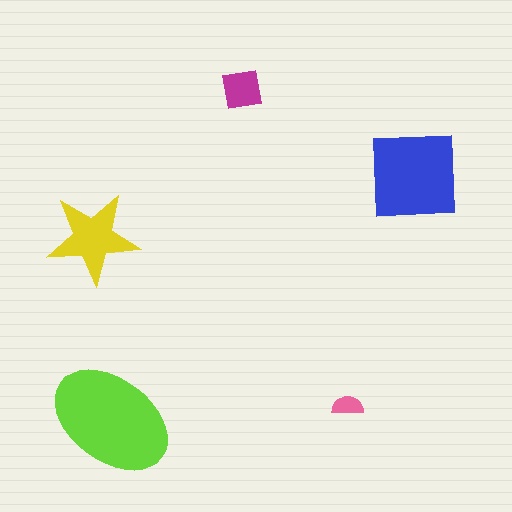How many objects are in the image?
There are 5 objects in the image.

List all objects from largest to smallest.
The lime ellipse, the blue square, the yellow star, the magenta square, the pink semicircle.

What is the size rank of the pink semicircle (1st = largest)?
5th.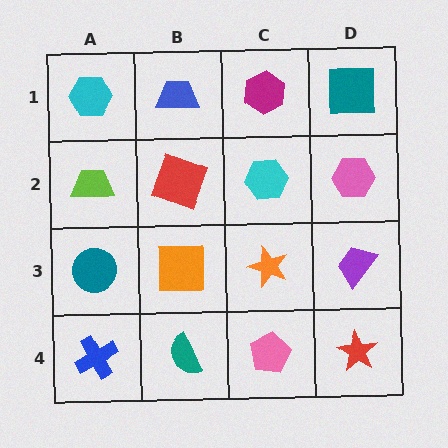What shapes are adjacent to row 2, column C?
A magenta hexagon (row 1, column C), an orange star (row 3, column C), a red square (row 2, column B), a pink hexagon (row 2, column D).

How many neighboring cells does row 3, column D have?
3.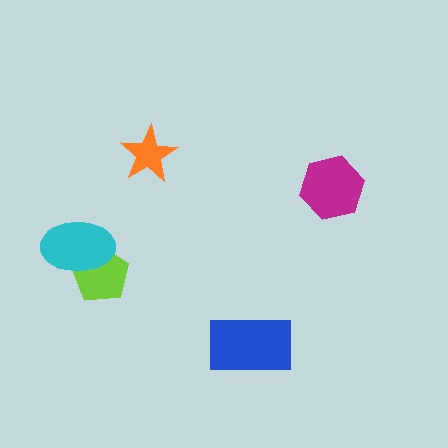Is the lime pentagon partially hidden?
Yes, it is partially covered by another shape.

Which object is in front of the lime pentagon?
The cyan ellipse is in front of the lime pentagon.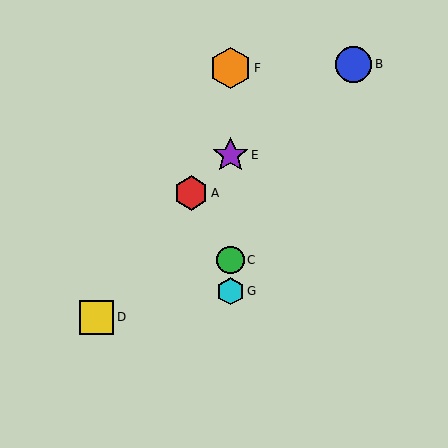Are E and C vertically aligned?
Yes, both are at x≈230.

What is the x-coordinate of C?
Object C is at x≈230.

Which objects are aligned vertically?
Objects C, E, F, G are aligned vertically.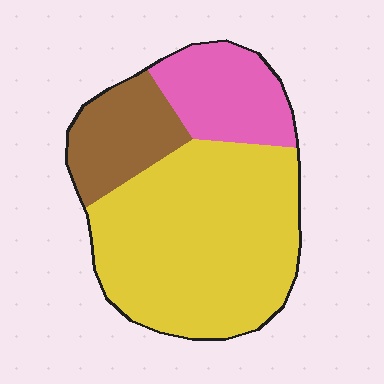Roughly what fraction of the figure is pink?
Pink covers 20% of the figure.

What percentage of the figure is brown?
Brown takes up about one sixth (1/6) of the figure.